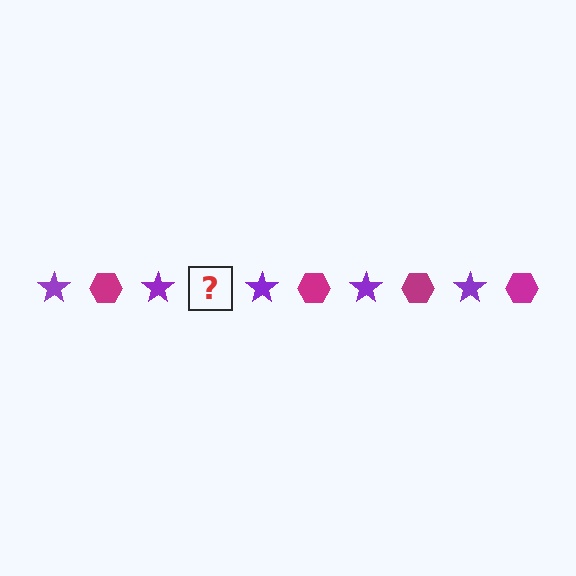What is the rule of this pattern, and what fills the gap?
The rule is that the pattern alternates between purple star and magenta hexagon. The gap should be filled with a magenta hexagon.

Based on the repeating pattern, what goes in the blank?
The blank should be a magenta hexagon.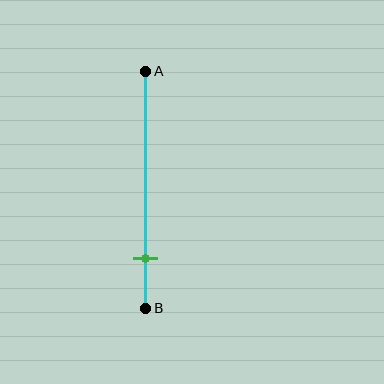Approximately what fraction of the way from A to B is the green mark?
The green mark is approximately 80% of the way from A to B.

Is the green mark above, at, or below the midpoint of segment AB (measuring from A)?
The green mark is below the midpoint of segment AB.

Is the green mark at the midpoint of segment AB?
No, the mark is at about 80% from A, not at the 50% midpoint.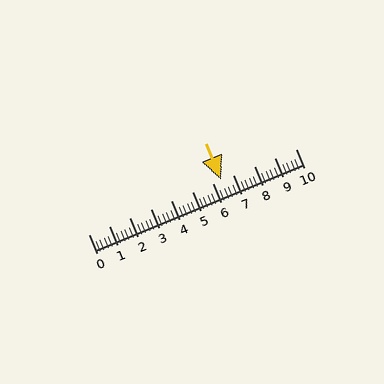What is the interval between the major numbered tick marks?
The major tick marks are spaced 1 units apart.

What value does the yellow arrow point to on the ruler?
The yellow arrow points to approximately 6.4.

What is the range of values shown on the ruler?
The ruler shows values from 0 to 10.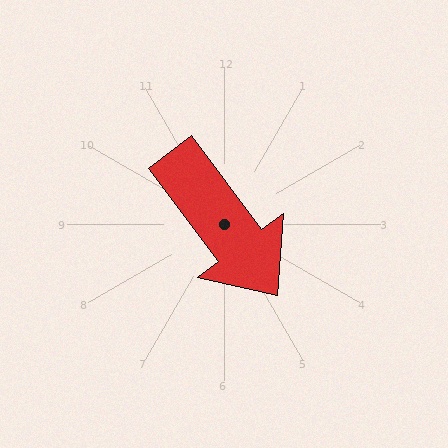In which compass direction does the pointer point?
Southeast.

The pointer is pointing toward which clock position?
Roughly 5 o'clock.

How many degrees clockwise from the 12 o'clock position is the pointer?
Approximately 143 degrees.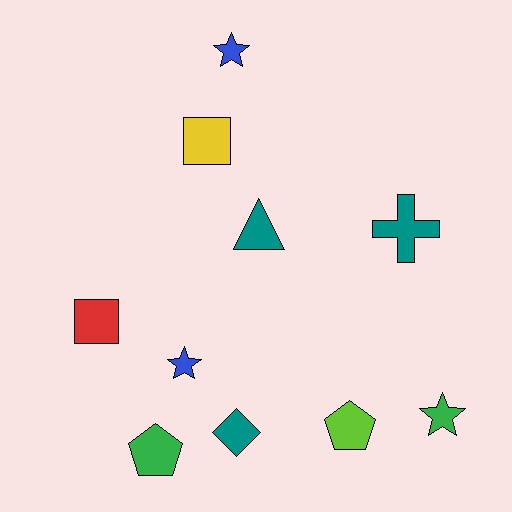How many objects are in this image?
There are 10 objects.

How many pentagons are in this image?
There are 2 pentagons.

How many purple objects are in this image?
There are no purple objects.